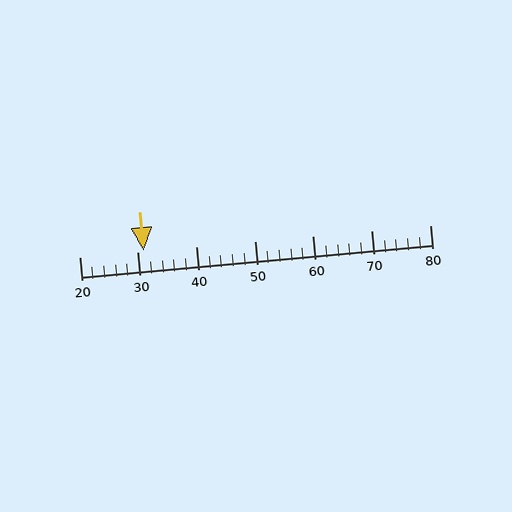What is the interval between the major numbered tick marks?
The major tick marks are spaced 10 units apart.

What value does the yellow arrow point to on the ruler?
The yellow arrow points to approximately 31.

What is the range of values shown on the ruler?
The ruler shows values from 20 to 80.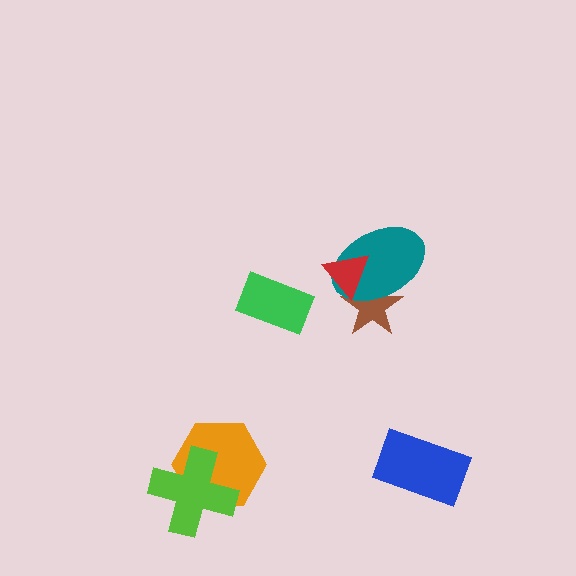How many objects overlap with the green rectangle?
0 objects overlap with the green rectangle.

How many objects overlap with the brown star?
2 objects overlap with the brown star.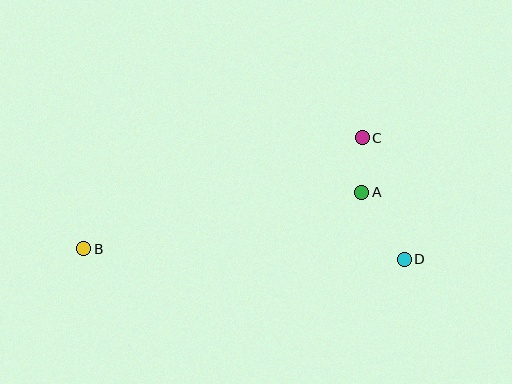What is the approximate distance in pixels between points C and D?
The distance between C and D is approximately 128 pixels.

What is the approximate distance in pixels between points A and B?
The distance between A and B is approximately 284 pixels.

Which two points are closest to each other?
Points A and C are closest to each other.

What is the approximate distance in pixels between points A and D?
The distance between A and D is approximately 79 pixels.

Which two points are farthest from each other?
Points B and D are farthest from each other.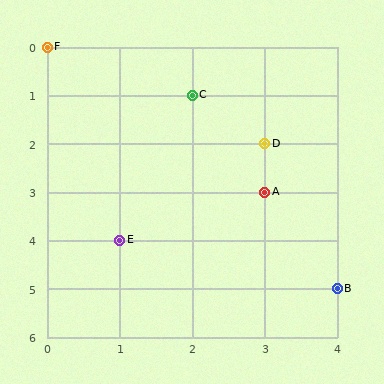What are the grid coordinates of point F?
Point F is at grid coordinates (0, 0).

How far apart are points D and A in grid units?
Points D and A are 1 row apart.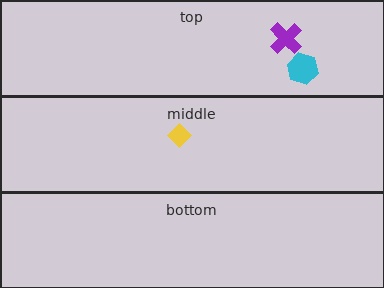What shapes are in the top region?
The cyan hexagon, the purple cross.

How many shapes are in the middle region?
1.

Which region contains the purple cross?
The top region.